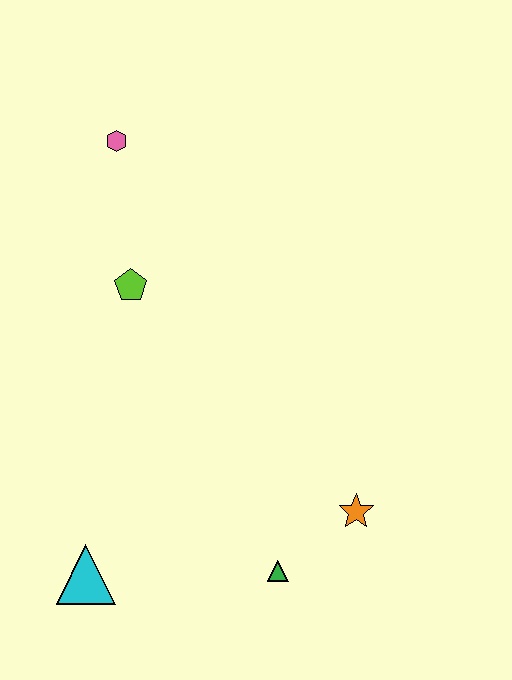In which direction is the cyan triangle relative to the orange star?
The cyan triangle is to the left of the orange star.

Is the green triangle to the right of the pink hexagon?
Yes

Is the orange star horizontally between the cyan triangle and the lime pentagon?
No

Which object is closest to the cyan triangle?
The green triangle is closest to the cyan triangle.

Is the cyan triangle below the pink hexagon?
Yes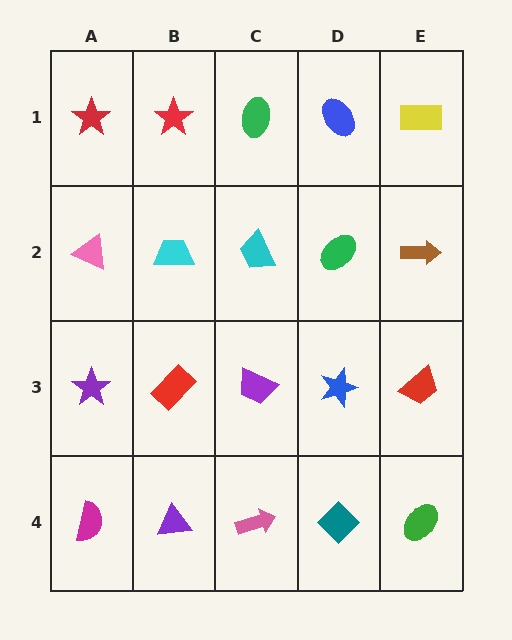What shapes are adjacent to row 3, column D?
A green ellipse (row 2, column D), a teal diamond (row 4, column D), a purple trapezoid (row 3, column C), a red trapezoid (row 3, column E).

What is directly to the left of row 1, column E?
A blue ellipse.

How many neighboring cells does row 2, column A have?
3.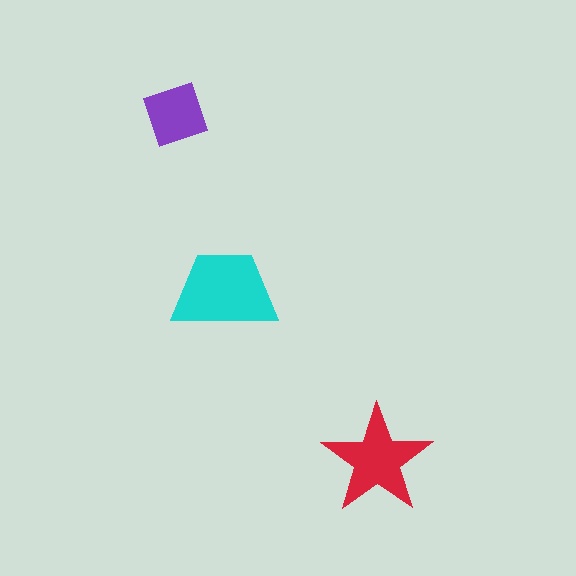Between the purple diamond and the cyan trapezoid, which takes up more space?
The cyan trapezoid.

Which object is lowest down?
The red star is bottommost.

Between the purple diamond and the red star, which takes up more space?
The red star.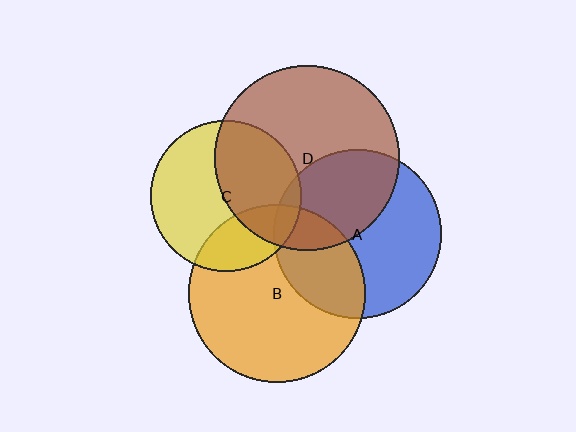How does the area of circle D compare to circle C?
Approximately 1.5 times.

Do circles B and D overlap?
Yes.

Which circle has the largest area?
Circle D (brown).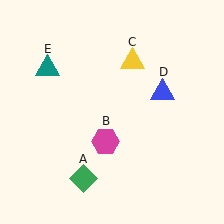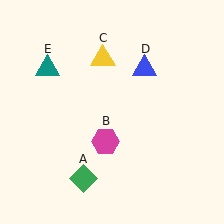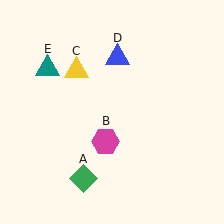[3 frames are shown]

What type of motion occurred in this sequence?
The yellow triangle (object C), blue triangle (object D) rotated counterclockwise around the center of the scene.